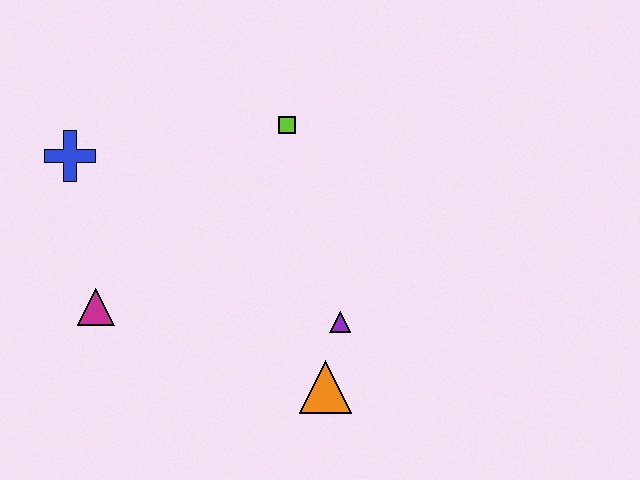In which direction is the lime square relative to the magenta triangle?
The lime square is to the right of the magenta triangle.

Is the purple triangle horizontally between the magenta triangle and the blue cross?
No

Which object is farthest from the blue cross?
The orange triangle is farthest from the blue cross.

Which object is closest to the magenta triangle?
The blue cross is closest to the magenta triangle.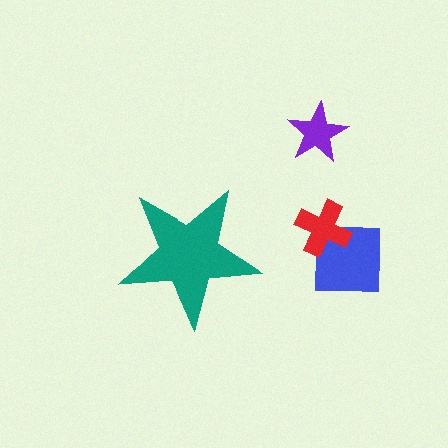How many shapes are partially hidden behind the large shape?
0 shapes are partially hidden.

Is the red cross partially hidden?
No, the red cross is fully visible.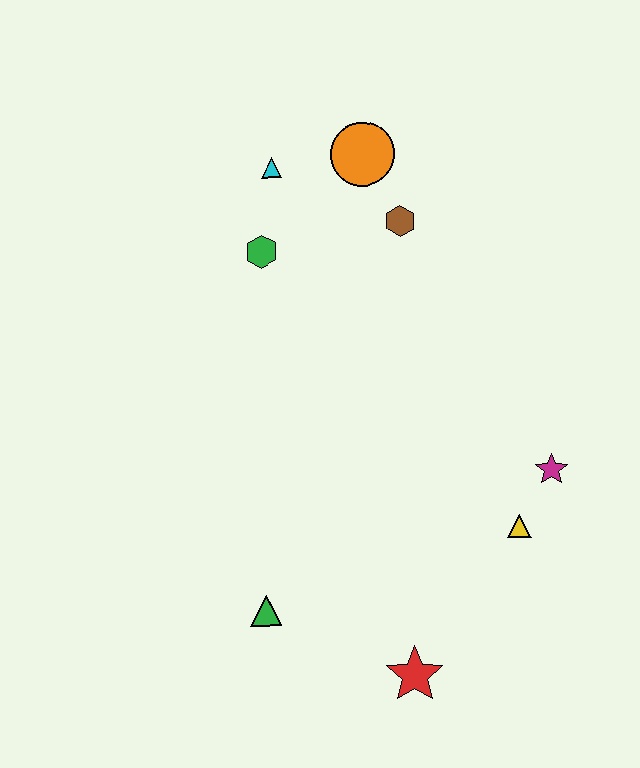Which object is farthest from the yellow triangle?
The cyan triangle is farthest from the yellow triangle.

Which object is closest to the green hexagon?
The cyan triangle is closest to the green hexagon.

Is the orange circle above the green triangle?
Yes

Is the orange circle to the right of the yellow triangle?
No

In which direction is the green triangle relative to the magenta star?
The green triangle is to the left of the magenta star.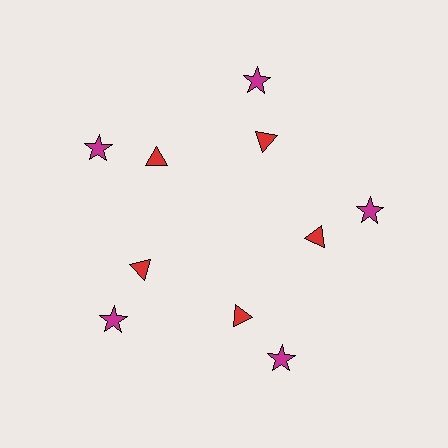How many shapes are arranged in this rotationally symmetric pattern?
There are 10 shapes, arranged in 5 groups of 2.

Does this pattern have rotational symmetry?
Yes, this pattern has 5-fold rotational symmetry. It looks the same after rotating 72 degrees around the center.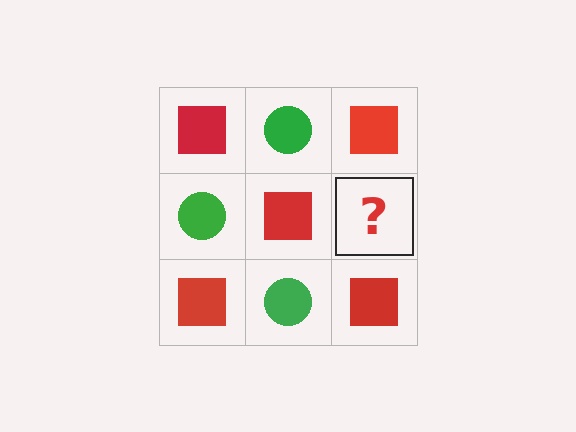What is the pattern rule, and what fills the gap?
The rule is that it alternates red square and green circle in a checkerboard pattern. The gap should be filled with a green circle.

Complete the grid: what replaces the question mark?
The question mark should be replaced with a green circle.